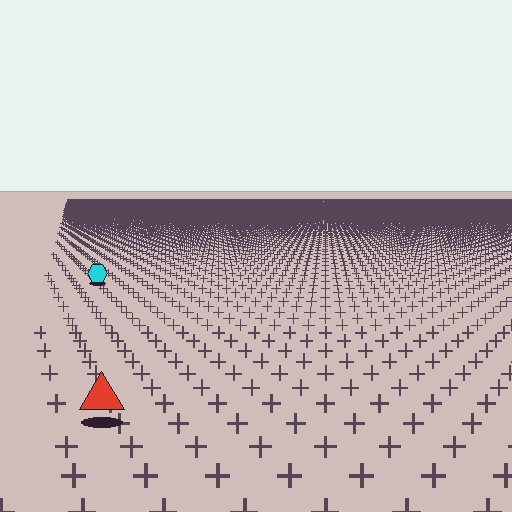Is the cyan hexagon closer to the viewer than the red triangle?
No. The red triangle is closer — you can tell from the texture gradient: the ground texture is coarser near it.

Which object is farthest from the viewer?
The cyan hexagon is farthest from the viewer. It appears smaller and the ground texture around it is denser.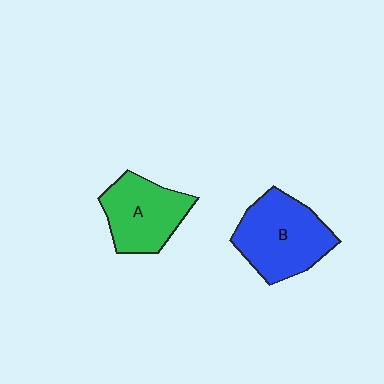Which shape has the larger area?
Shape B (blue).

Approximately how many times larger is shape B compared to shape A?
Approximately 1.2 times.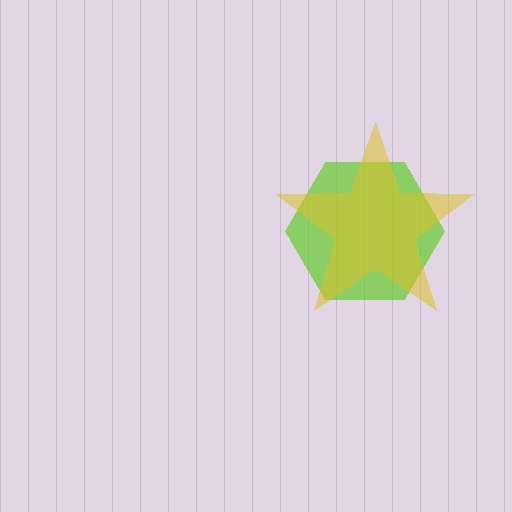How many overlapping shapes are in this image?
There are 2 overlapping shapes in the image.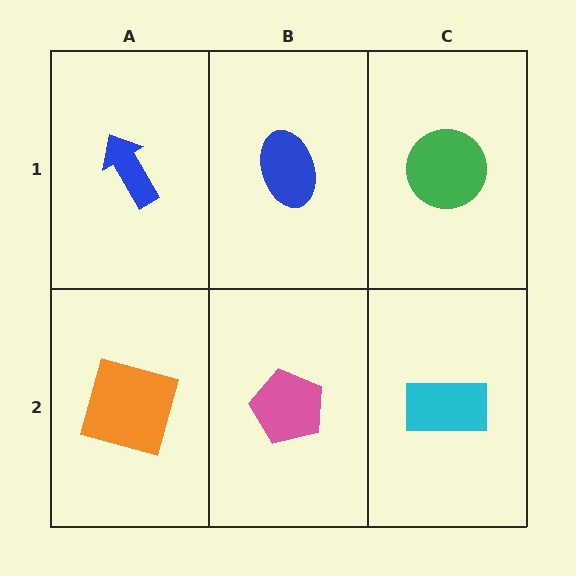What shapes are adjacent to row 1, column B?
A pink pentagon (row 2, column B), a blue arrow (row 1, column A), a green circle (row 1, column C).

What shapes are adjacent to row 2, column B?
A blue ellipse (row 1, column B), an orange square (row 2, column A), a cyan rectangle (row 2, column C).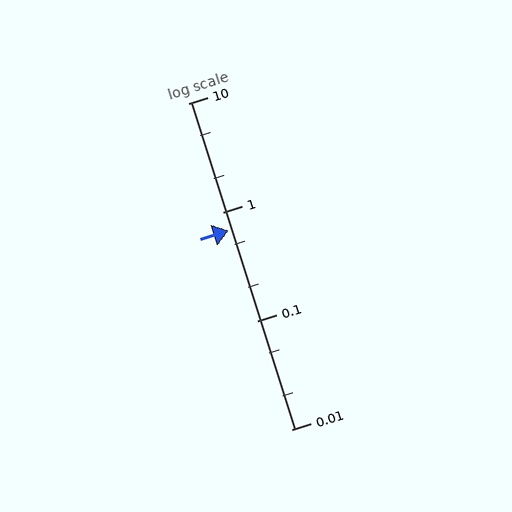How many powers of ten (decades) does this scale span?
The scale spans 3 decades, from 0.01 to 10.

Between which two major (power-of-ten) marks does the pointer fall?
The pointer is between 0.1 and 1.